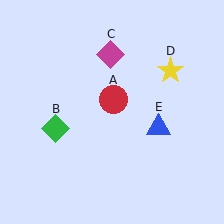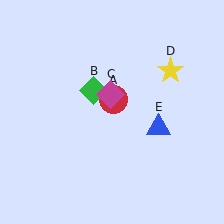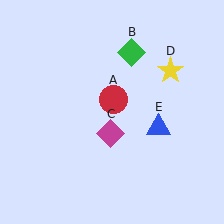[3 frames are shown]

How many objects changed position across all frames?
2 objects changed position: green diamond (object B), magenta diamond (object C).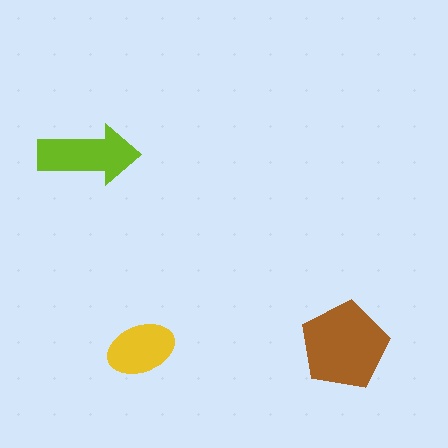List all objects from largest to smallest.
The brown pentagon, the lime arrow, the yellow ellipse.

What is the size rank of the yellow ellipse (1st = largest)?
3rd.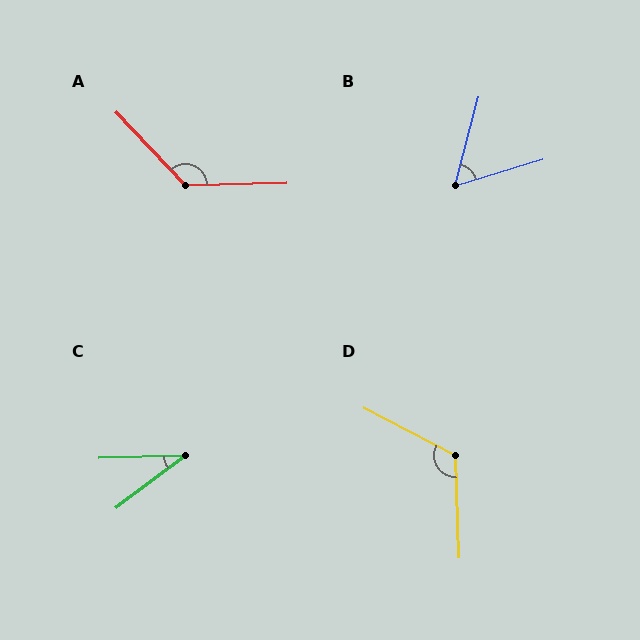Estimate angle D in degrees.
Approximately 120 degrees.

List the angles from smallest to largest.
C (35°), B (58°), D (120°), A (132°).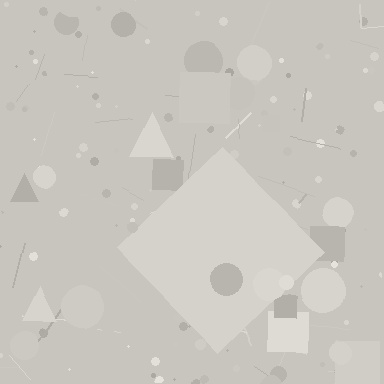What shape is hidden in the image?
A diamond is hidden in the image.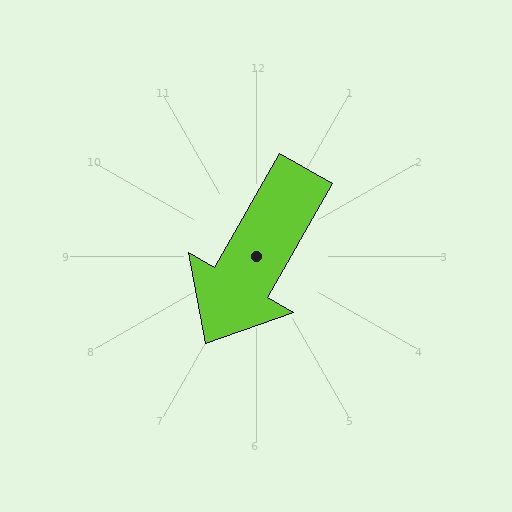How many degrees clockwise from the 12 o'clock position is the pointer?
Approximately 210 degrees.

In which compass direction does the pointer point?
Southwest.